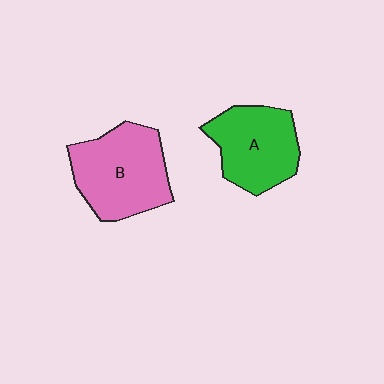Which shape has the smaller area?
Shape A (green).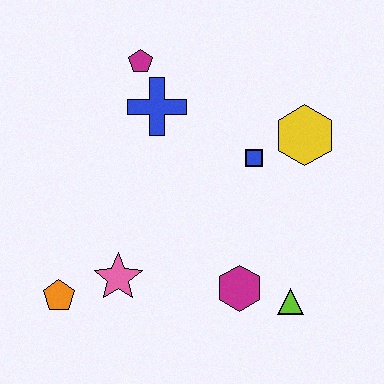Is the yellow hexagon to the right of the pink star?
Yes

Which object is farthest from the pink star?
The yellow hexagon is farthest from the pink star.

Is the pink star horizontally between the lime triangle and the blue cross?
No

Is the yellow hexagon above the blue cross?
No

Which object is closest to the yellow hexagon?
The blue square is closest to the yellow hexagon.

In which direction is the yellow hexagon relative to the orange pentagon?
The yellow hexagon is to the right of the orange pentagon.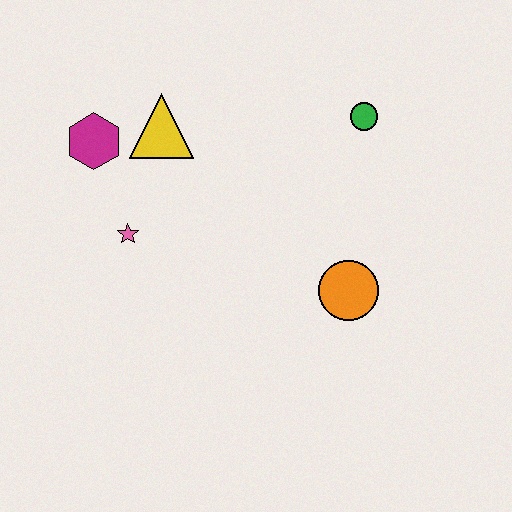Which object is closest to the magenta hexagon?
The yellow triangle is closest to the magenta hexagon.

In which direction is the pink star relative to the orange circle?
The pink star is to the left of the orange circle.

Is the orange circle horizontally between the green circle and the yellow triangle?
Yes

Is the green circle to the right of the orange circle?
Yes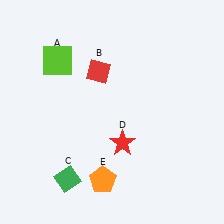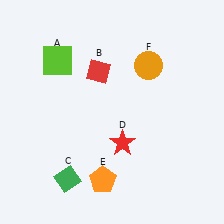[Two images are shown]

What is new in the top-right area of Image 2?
An orange circle (F) was added in the top-right area of Image 2.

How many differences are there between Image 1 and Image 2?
There is 1 difference between the two images.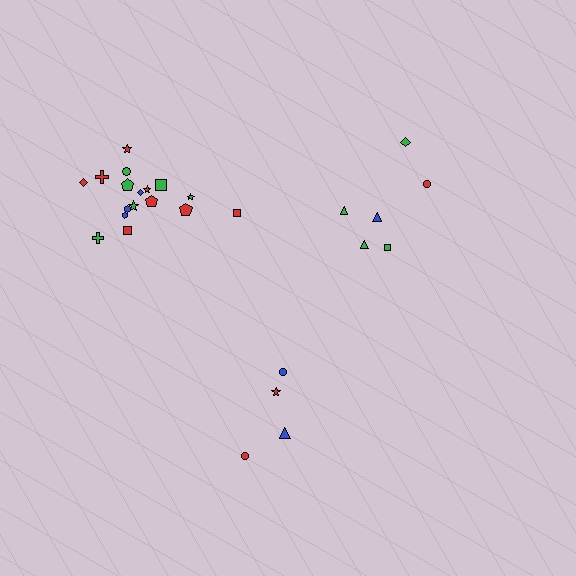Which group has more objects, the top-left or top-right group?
The top-left group.